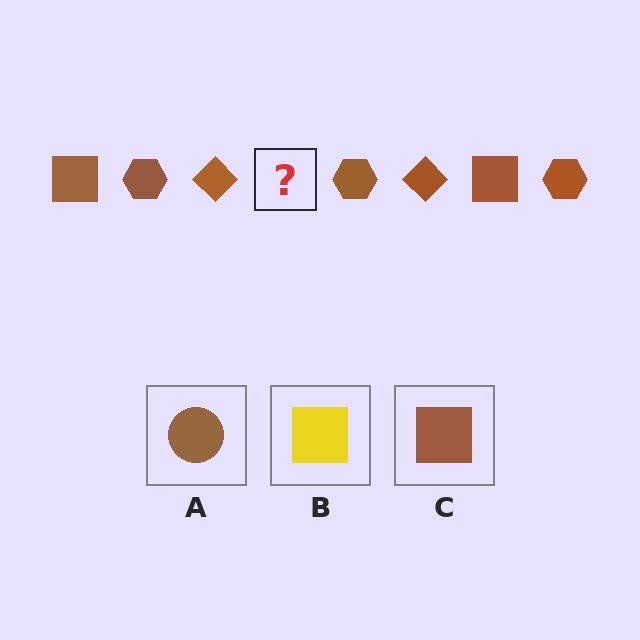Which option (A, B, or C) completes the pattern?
C.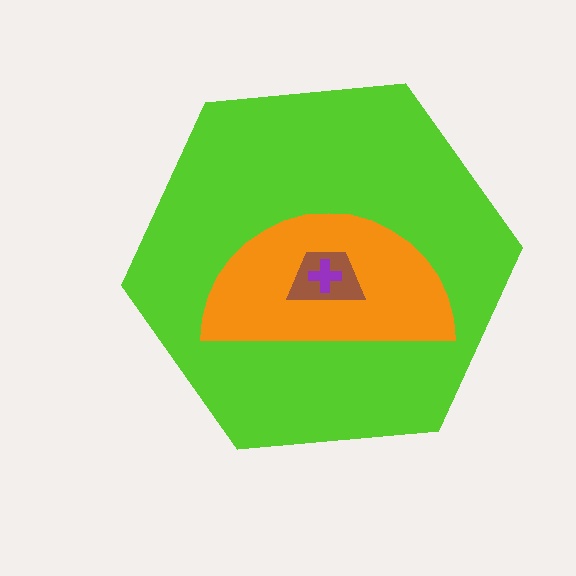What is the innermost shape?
The purple cross.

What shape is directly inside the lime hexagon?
The orange semicircle.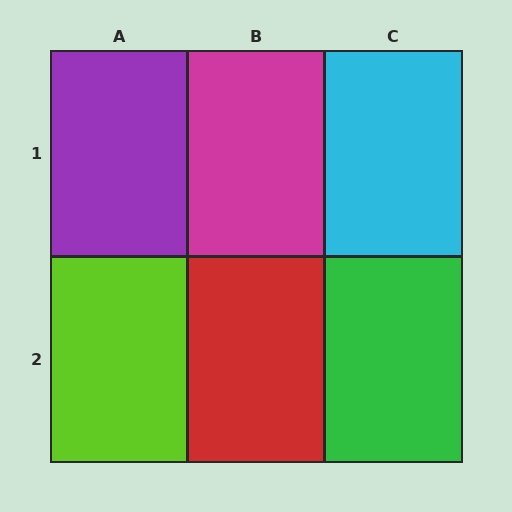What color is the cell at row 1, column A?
Purple.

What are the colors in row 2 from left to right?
Lime, red, green.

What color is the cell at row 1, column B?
Magenta.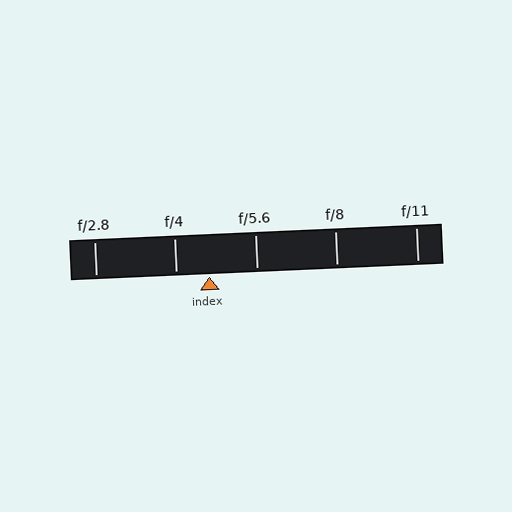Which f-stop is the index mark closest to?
The index mark is closest to f/4.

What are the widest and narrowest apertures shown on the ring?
The widest aperture shown is f/2.8 and the narrowest is f/11.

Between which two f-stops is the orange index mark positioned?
The index mark is between f/4 and f/5.6.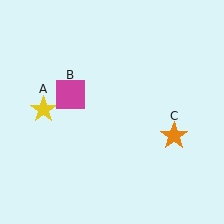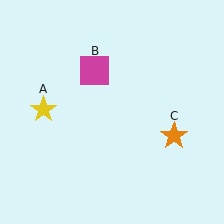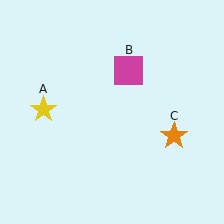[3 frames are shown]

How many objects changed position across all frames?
1 object changed position: magenta square (object B).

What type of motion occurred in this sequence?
The magenta square (object B) rotated clockwise around the center of the scene.